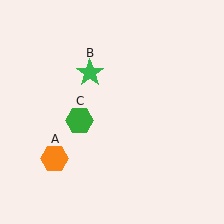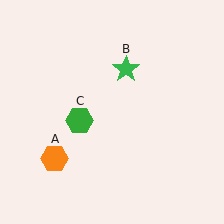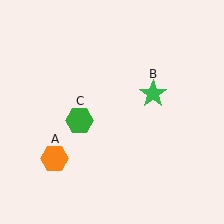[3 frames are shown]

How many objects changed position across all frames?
1 object changed position: green star (object B).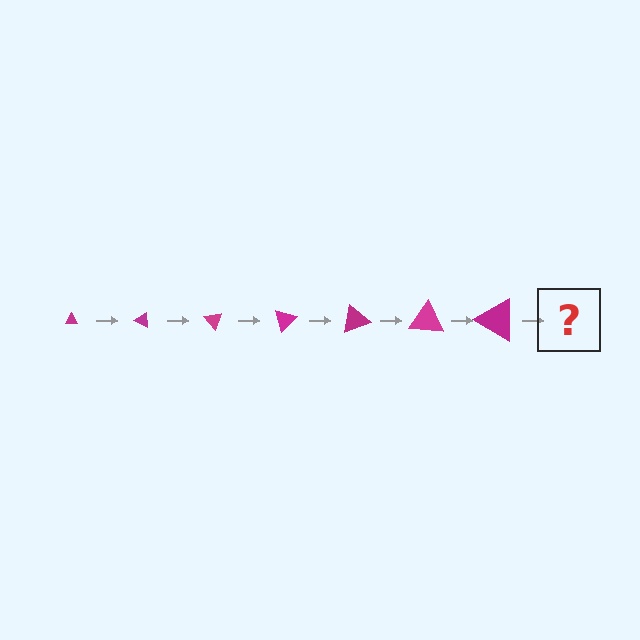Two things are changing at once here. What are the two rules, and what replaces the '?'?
The two rules are that the triangle grows larger each step and it rotates 25 degrees each step. The '?' should be a triangle, larger than the previous one and rotated 175 degrees from the start.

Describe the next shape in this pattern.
It should be a triangle, larger than the previous one and rotated 175 degrees from the start.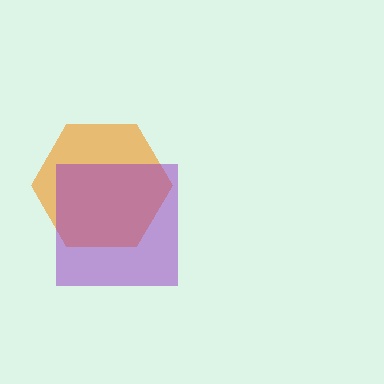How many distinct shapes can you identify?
There are 2 distinct shapes: an orange hexagon, a purple square.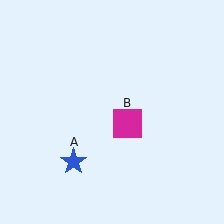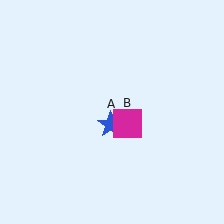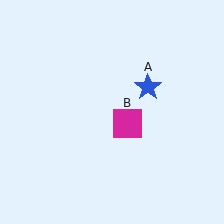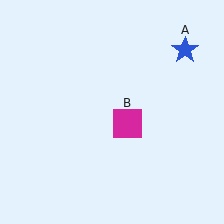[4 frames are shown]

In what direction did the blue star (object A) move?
The blue star (object A) moved up and to the right.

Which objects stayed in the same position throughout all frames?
Magenta square (object B) remained stationary.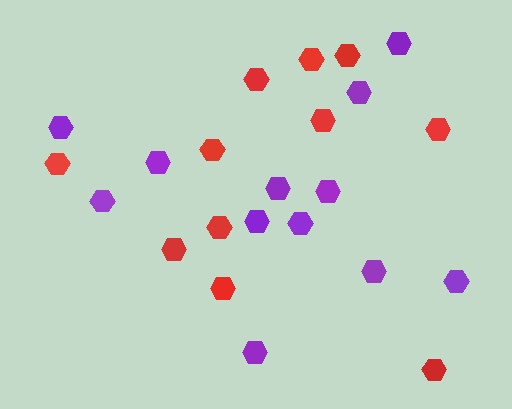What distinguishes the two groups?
There are 2 groups: one group of purple hexagons (12) and one group of red hexagons (11).